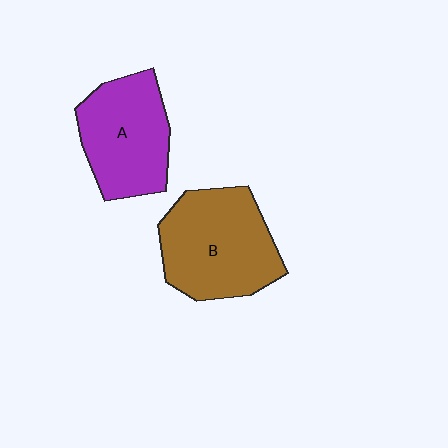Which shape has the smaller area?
Shape A (purple).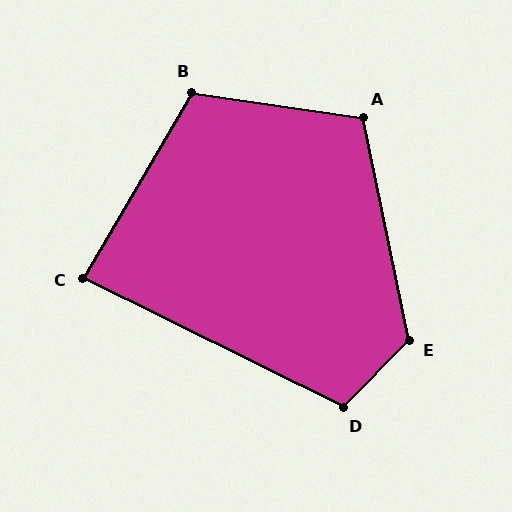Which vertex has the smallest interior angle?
C, at approximately 86 degrees.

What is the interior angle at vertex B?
Approximately 112 degrees (obtuse).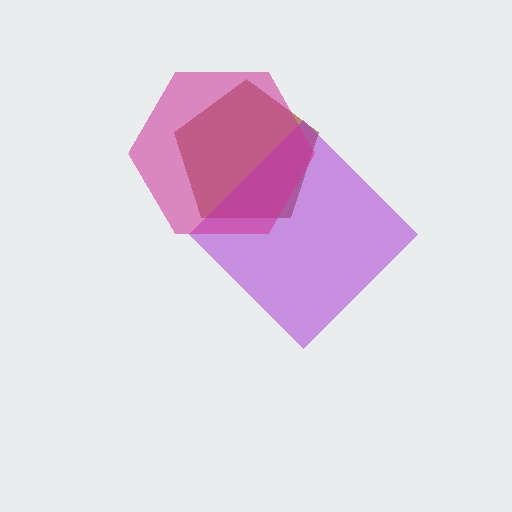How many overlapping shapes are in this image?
There are 3 overlapping shapes in the image.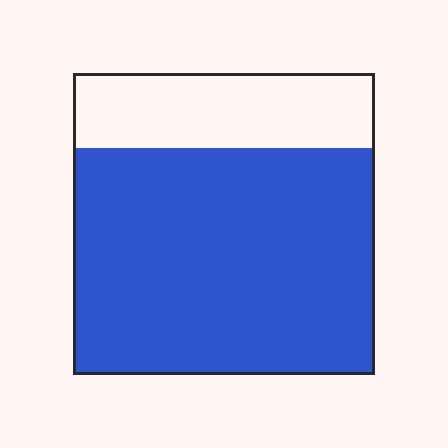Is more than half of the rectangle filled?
Yes.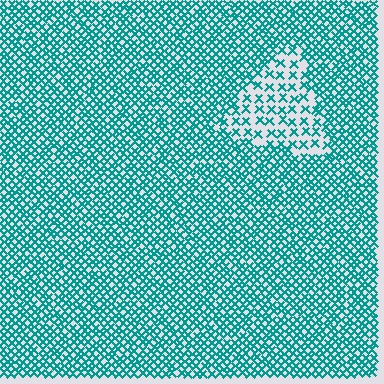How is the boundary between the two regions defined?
The boundary is defined by a change in element density (approximately 2.2x ratio). All elements are the same color, size, and shape.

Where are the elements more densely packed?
The elements are more densely packed outside the triangle boundary.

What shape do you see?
I see a triangle.